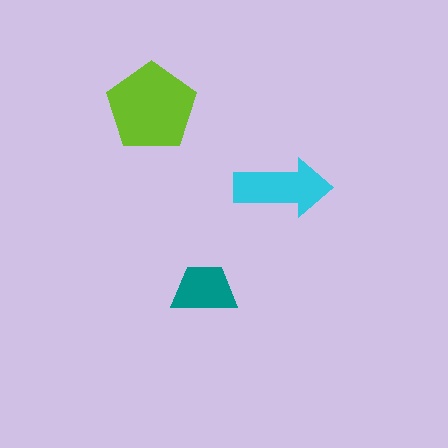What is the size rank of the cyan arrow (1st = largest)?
2nd.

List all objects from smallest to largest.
The teal trapezoid, the cyan arrow, the lime pentagon.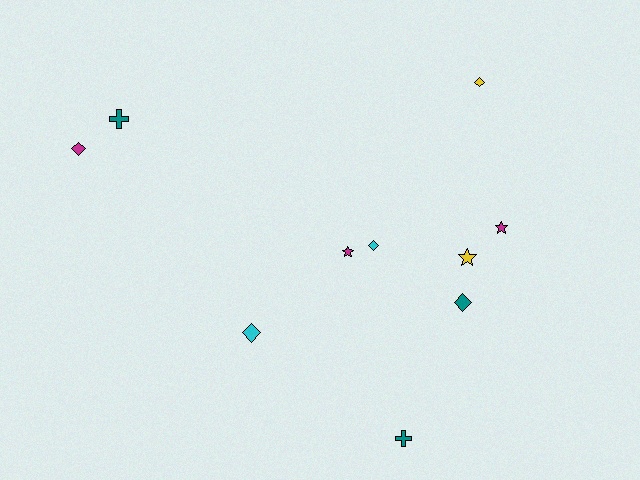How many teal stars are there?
There are no teal stars.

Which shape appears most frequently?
Diamond, with 5 objects.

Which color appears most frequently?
Teal, with 3 objects.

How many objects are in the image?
There are 10 objects.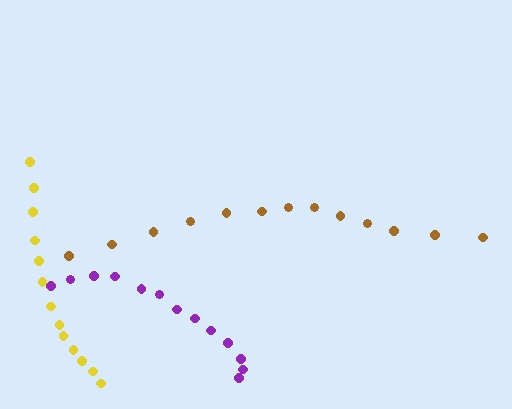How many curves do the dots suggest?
There are 3 distinct paths.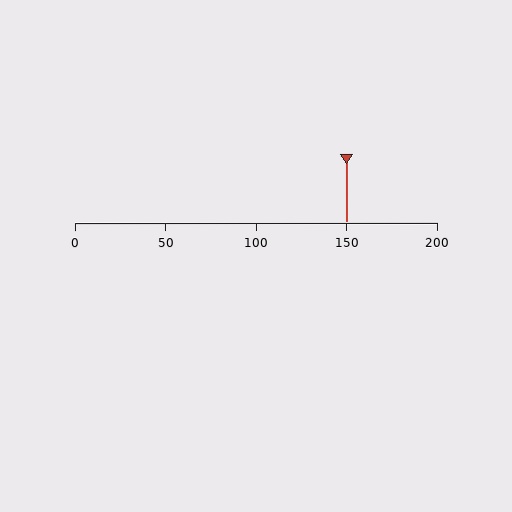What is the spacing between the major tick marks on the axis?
The major ticks are spaced 50 apart.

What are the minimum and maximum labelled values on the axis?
The axis runs from 0 to 200.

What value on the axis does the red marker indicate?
The marker indicates approximately 150.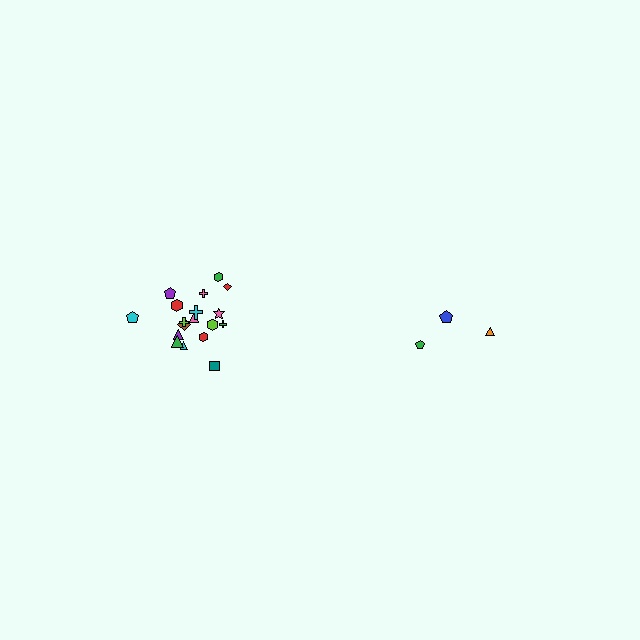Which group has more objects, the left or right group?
The left group.